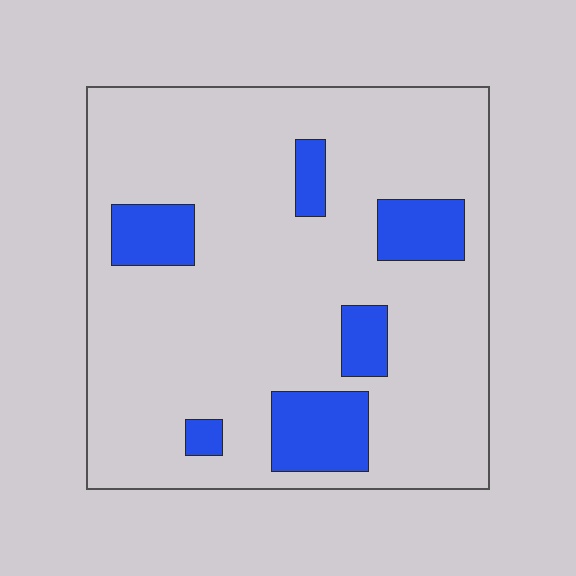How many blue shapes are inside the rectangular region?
6.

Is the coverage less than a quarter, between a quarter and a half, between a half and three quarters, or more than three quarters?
Less than a quarter.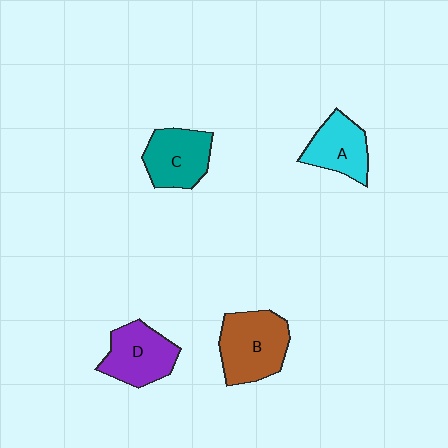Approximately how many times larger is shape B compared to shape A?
Approximately 1.4 times.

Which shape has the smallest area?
Shape A (cyan).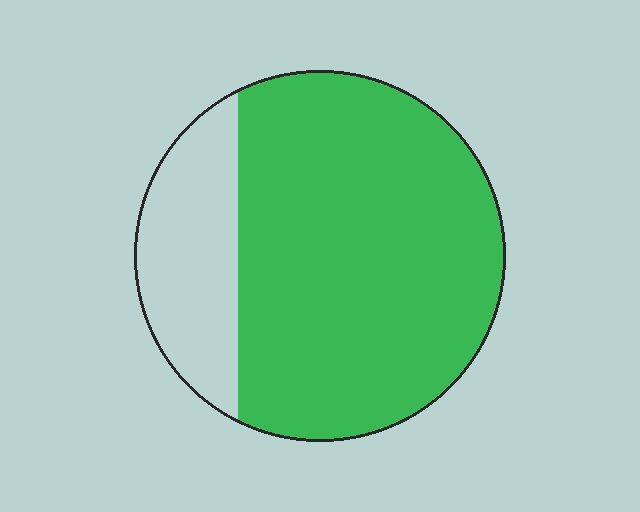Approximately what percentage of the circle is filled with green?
Approximately 75%.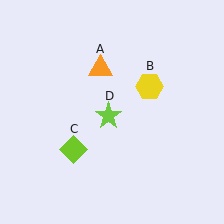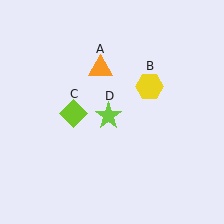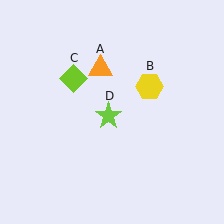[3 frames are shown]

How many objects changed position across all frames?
1 object changed position: lime diamond (object C).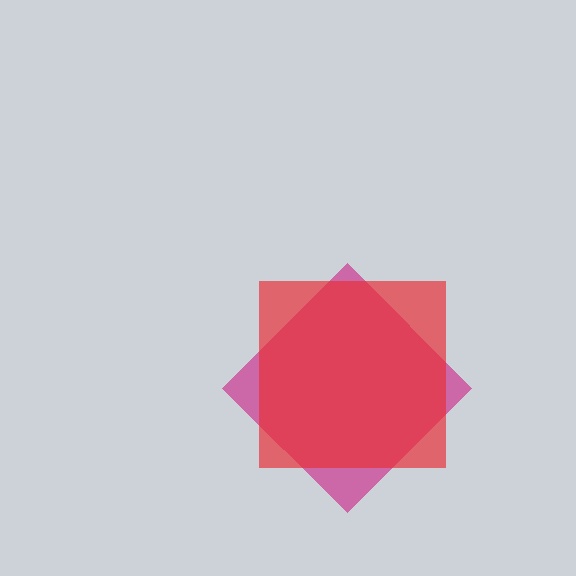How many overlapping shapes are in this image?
There are 2 overlapping shapes in the image.